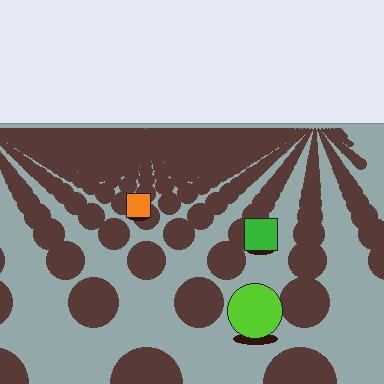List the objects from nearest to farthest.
From nearest to farthest: the lime circle, the green square, the orange square.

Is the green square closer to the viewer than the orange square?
Yes. The green square is closer — you can tell from the texture gradient: the ground texture is coarser near it.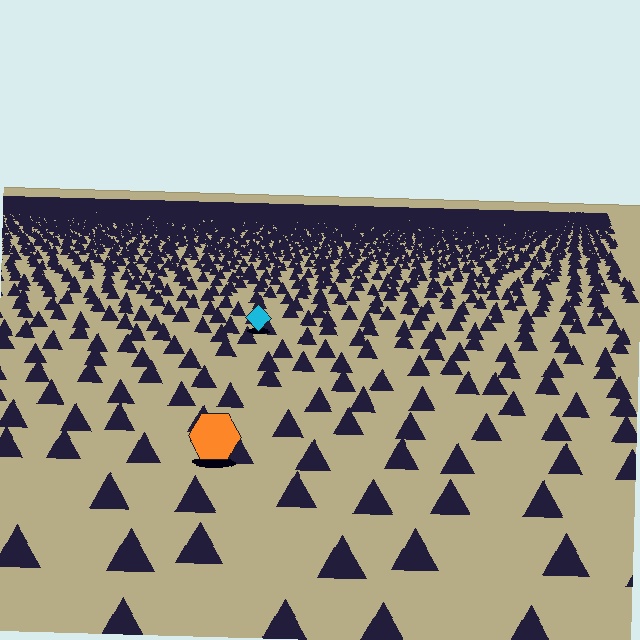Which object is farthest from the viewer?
The cyan diamond is farthest from the viewer. It appears smaller and the ground texture around it is denser.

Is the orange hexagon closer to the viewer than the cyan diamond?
Yes. The orange hexagon is closer — you can tell from the texture gradient: the ground texture is coarser near it.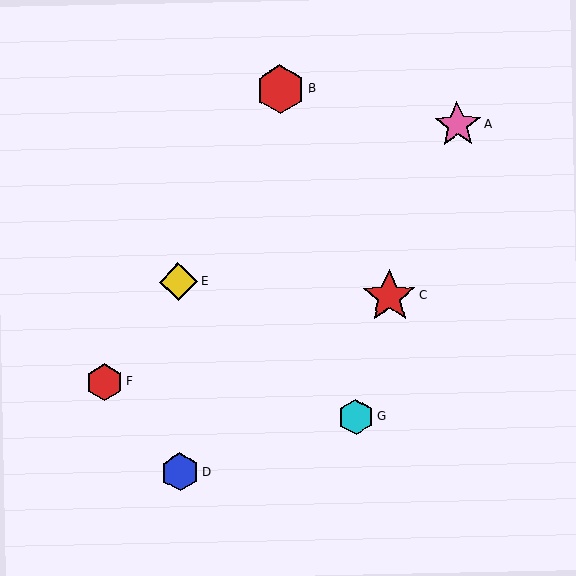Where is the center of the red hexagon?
The center of the red hexagon is at (104, 382).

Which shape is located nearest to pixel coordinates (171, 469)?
The blue hexagon (labeled D) at (180, 472) is nearest to that location.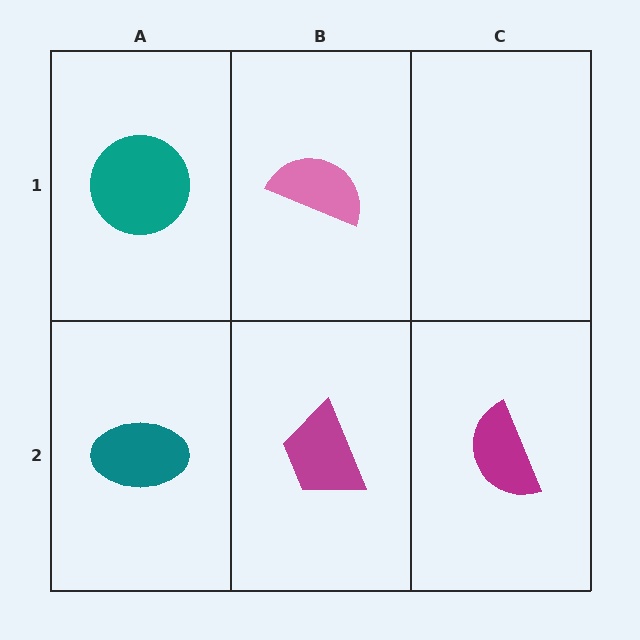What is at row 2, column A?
A teal ellipse.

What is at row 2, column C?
A magenta semicircle.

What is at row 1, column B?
A pink semicircle.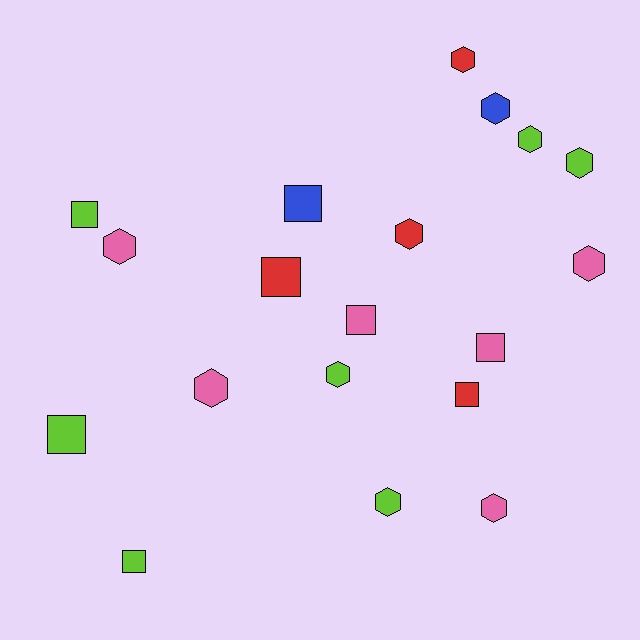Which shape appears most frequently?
Hexagon, with 11 objects.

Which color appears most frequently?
Lime, with 7 objects.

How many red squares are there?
There are 2 red squares.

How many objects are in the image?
There are 19 objects.